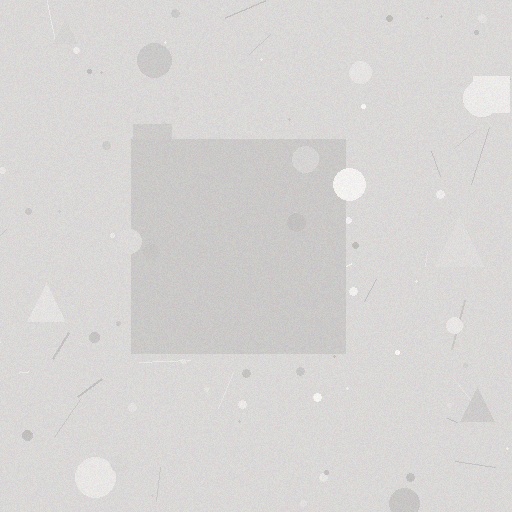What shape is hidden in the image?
A square is hidden in the image.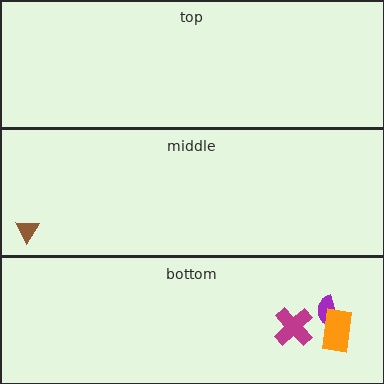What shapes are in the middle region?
The brown triangle.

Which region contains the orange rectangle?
The bottom region.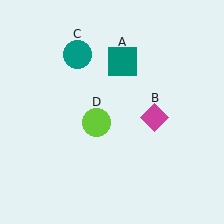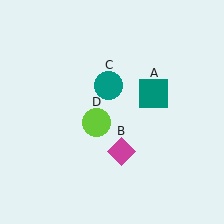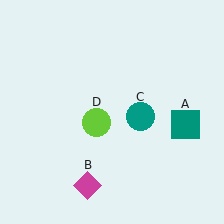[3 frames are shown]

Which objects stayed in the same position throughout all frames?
Lime circle (object D) remained stationary.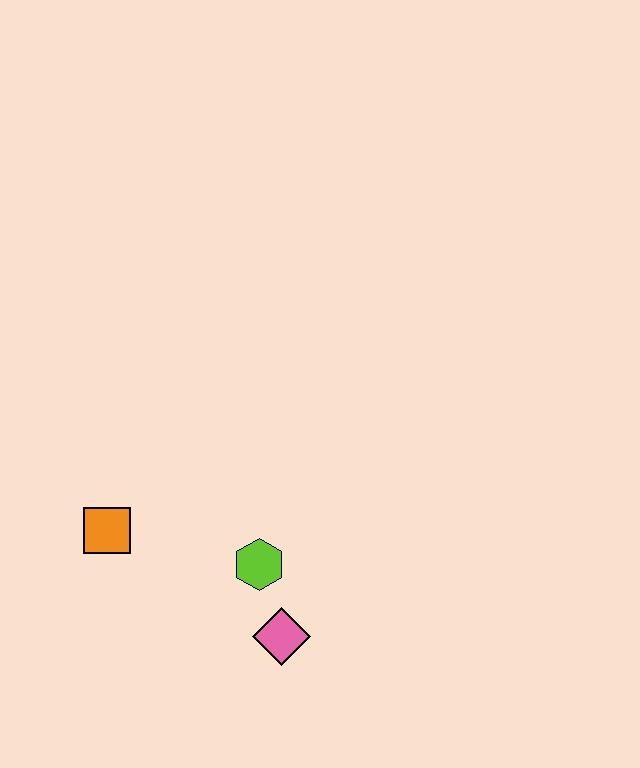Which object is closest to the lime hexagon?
The pink diamond is closest to the lime hexagon.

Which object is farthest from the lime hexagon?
The orange square is farthest from the lime hexagon.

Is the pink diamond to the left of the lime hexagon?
No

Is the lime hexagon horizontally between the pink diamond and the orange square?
Yes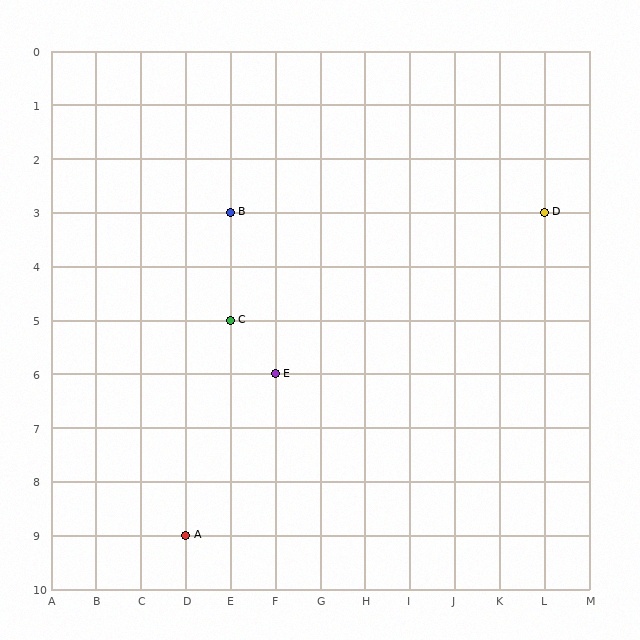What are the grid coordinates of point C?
Point C is at grid coordinates (E, 5).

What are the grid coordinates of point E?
Point E is at grid coordinates (F, 6).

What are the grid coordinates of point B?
Point B is at grid coordinates (E, 3).